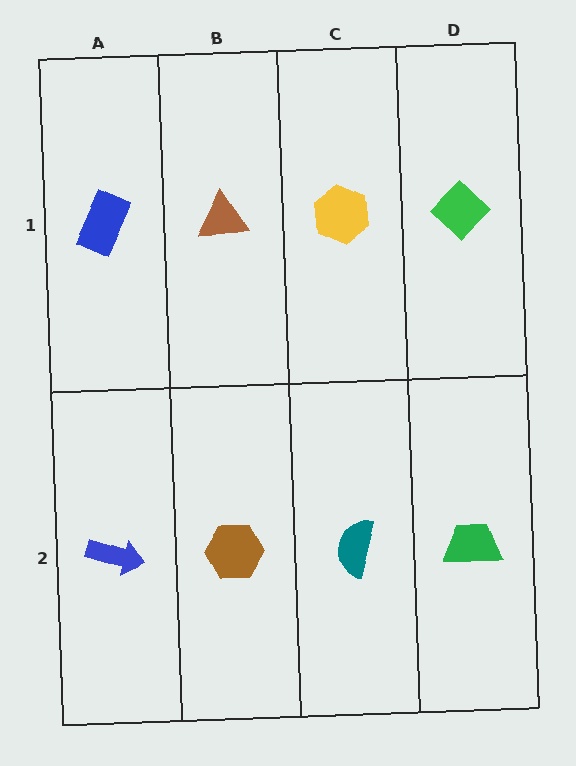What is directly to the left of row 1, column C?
A brown triangle.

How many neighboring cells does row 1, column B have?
3.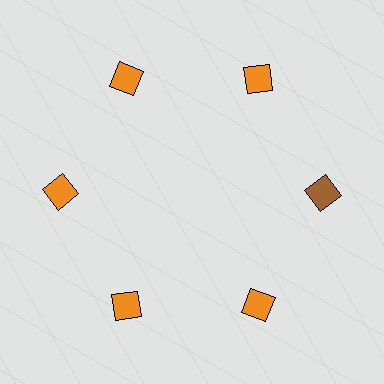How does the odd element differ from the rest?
It has a different color: brown instead of orange.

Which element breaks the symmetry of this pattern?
The brown square at roughly the 3 o'clock position breaks the symmetry. All other shapes are orange squares.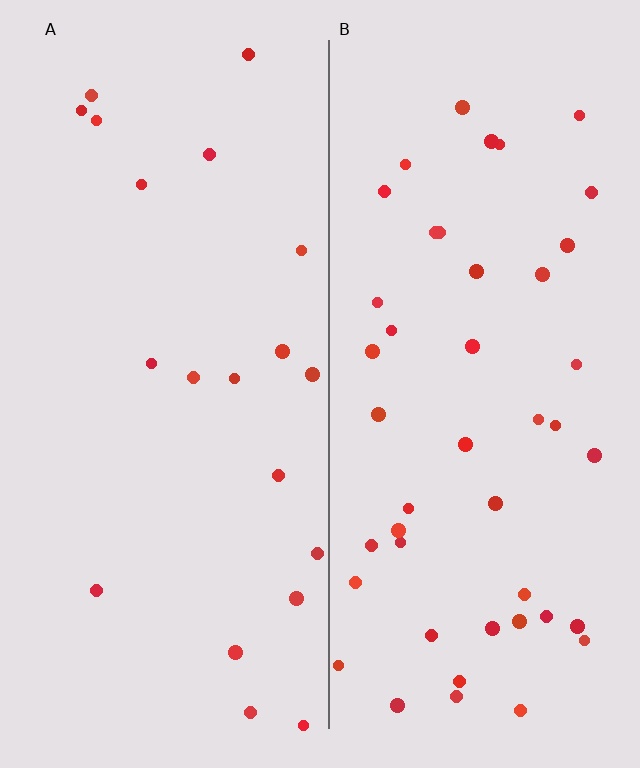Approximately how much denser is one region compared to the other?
Approximately 2.2× — region B over region A.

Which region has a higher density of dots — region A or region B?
B (the right).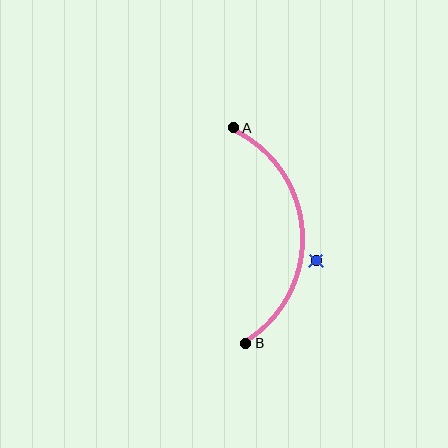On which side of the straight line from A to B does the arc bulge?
The arc bulges to the right of the straight line connecting A and B.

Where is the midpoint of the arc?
The arc midpoint is the point on the curve farthest from the straight line joining A and B. It sits to the right of that line.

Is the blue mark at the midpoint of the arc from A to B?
No — the blue mark does not lie on the arc at all. It sits slightly outside the curve.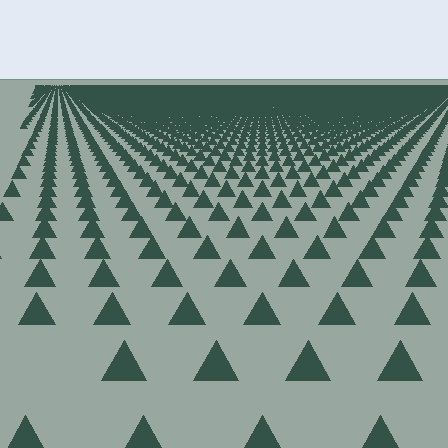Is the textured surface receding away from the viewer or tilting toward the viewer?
The surface is receding away from the viewer. Texture elements get smaller and denser toward the top.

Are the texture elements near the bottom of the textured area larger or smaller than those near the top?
Larger. Near the bottom, elements are closer to the viewer and appear at a bigger on-screen size.